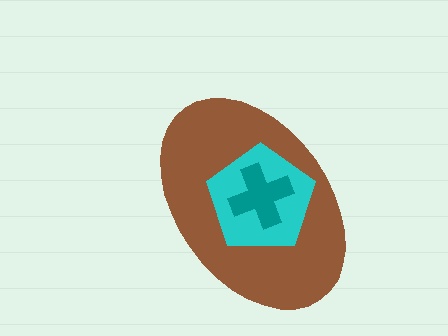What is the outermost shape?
The brown ellipse.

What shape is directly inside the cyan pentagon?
The teal cross.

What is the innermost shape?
The teal cross.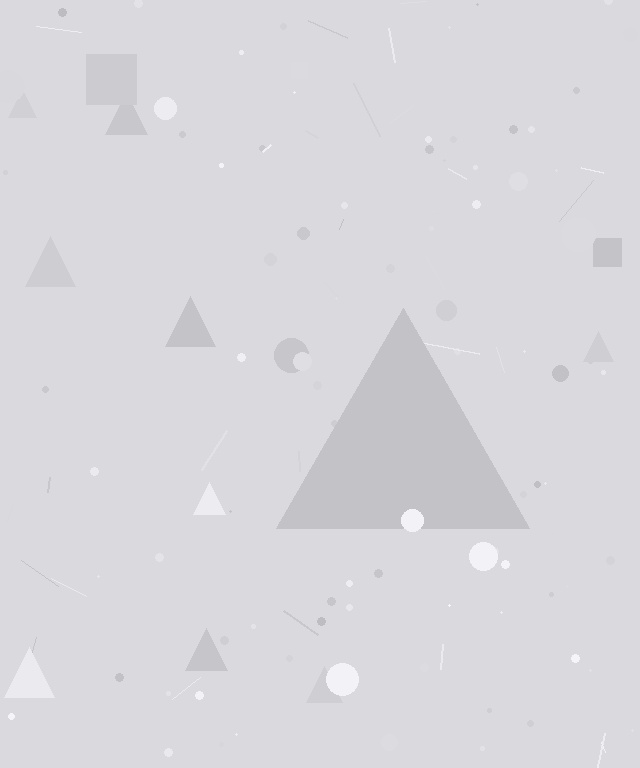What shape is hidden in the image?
A triangle is hidden in the image.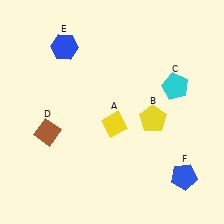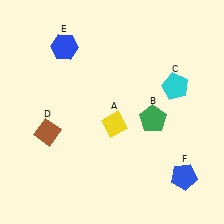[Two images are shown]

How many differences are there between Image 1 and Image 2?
There is 1 difference between the two images.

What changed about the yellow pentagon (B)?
In Image 1, B is yellow. In Image 2, it changed to green.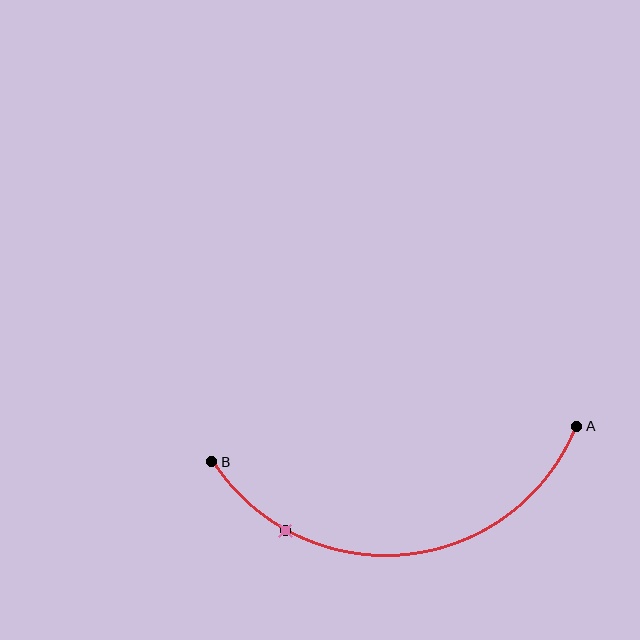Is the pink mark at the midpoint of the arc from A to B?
No. The pink mark lies on the arc but is closer to endpoint B. The arc midpoint would be at the point on the curve equidistant along the arc from both A and B.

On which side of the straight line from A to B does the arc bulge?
The arc bulges below the straight line connecting A and B.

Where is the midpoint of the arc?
The arc midpoint is the point on the curve farthest from the straight line joining A and B. It sits below that line.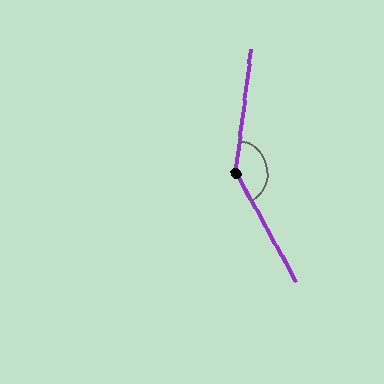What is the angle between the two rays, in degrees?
Approximately 143 degrees.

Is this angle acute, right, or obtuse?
It is obtuse.